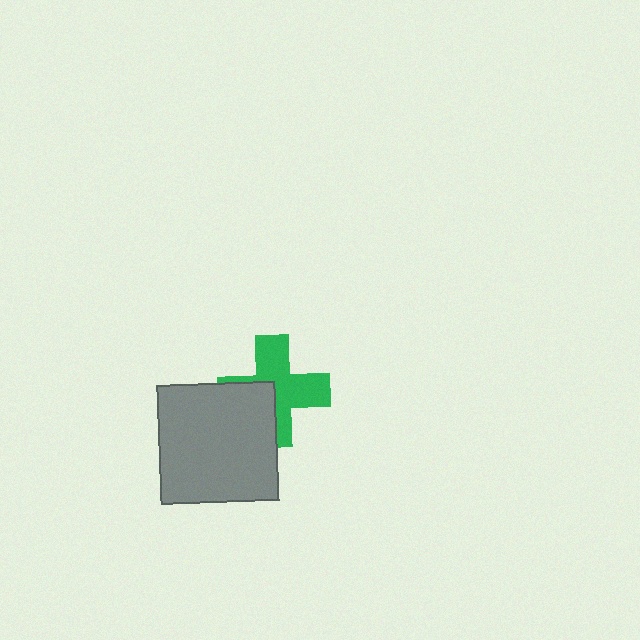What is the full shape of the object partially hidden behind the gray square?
The partially hidden object is a green cross.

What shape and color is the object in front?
The object in front is a gray square.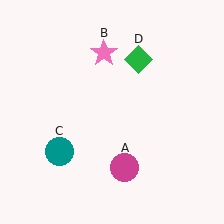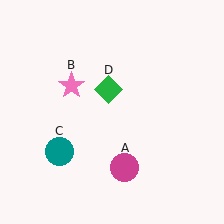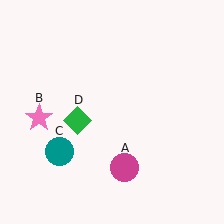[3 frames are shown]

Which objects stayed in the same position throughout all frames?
Magenta circle (object A) and teal circle (object C) remained stationary.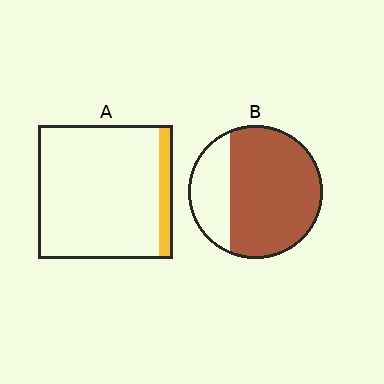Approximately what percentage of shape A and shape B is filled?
A is approximately 10% and B is approximately 75%.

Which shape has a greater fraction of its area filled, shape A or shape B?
Shape B.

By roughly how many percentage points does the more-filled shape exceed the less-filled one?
By roughly 65 percentage points (B over A).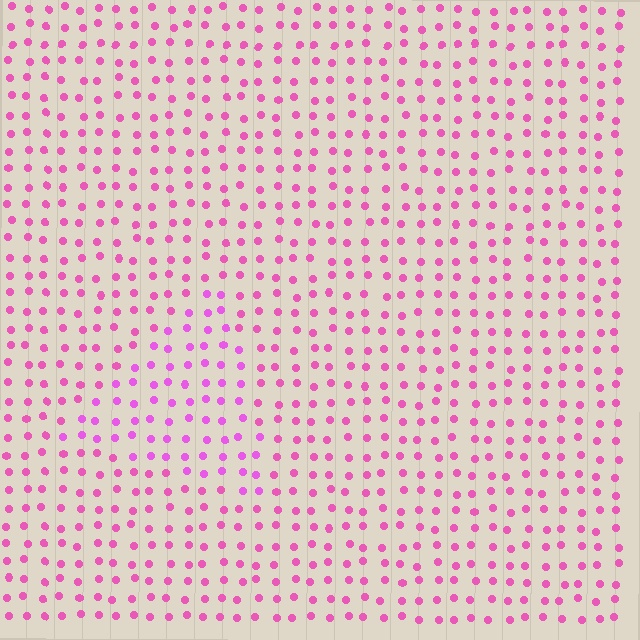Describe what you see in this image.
The image is filled with small pink elements in a uniform arrangement. A triangle-shaped region is visible where the elements are tinted to a slightly different hue, forming a subtle color boundary.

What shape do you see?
I see a triangle.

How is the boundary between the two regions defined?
The boundary is defined purely by a slight shift in hue (about 20 degrees). Spacing, size, and orientation are identical on both sides.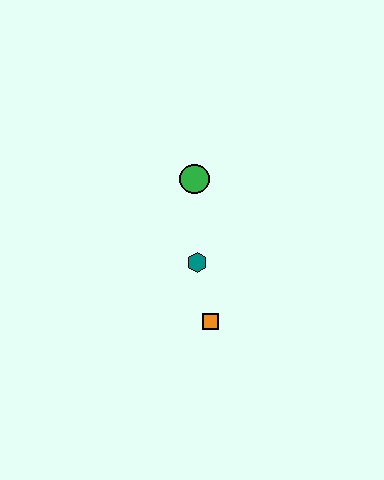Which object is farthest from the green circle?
The orange square is farthest from the green circle.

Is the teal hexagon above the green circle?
No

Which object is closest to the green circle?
The teal hexagon is closest to the green circle.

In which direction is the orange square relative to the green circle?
The orange square is below the green circle.